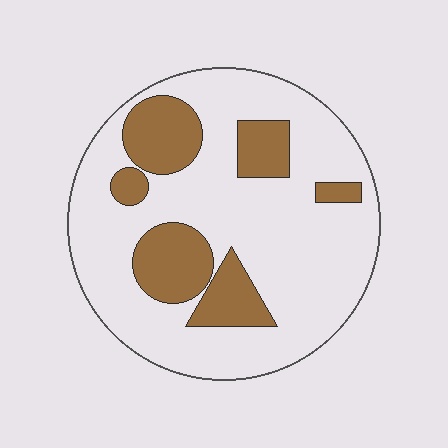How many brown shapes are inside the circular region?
6.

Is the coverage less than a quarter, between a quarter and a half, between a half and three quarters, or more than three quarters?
Between a quarter and a half.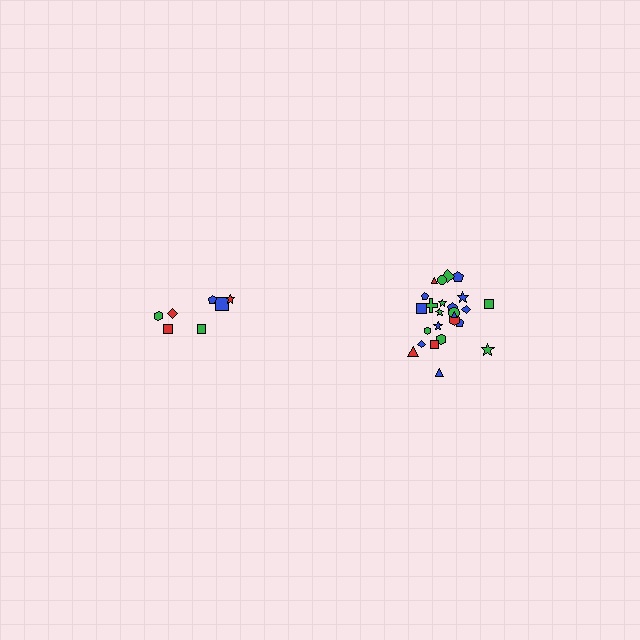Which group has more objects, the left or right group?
The right group.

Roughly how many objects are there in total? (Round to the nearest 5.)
Roughly 30 objects in total.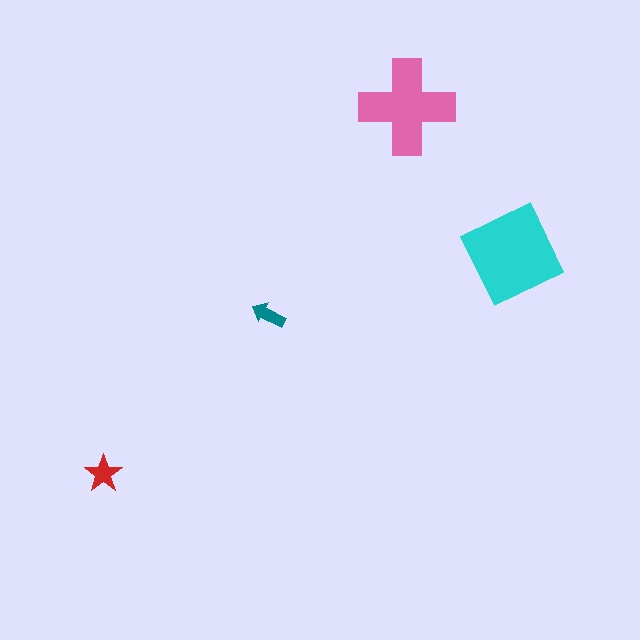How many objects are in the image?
There are 4 objects in the image.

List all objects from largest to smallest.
The cyan diamond, the pink cross, the red star, the teal arrow.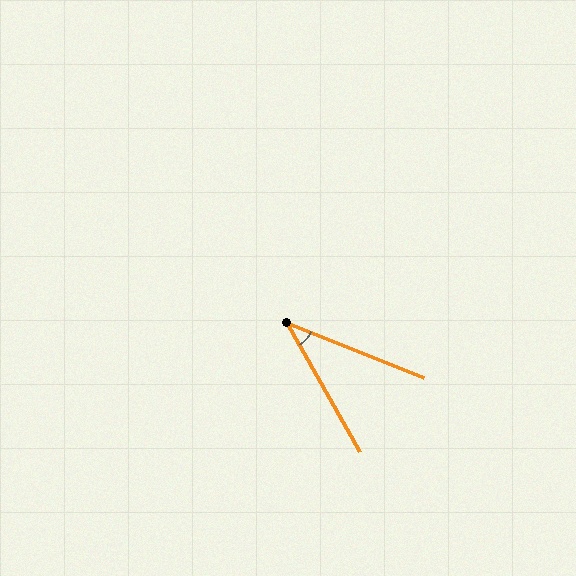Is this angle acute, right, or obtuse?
It is acute.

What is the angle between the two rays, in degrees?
Approximately 39 degrees.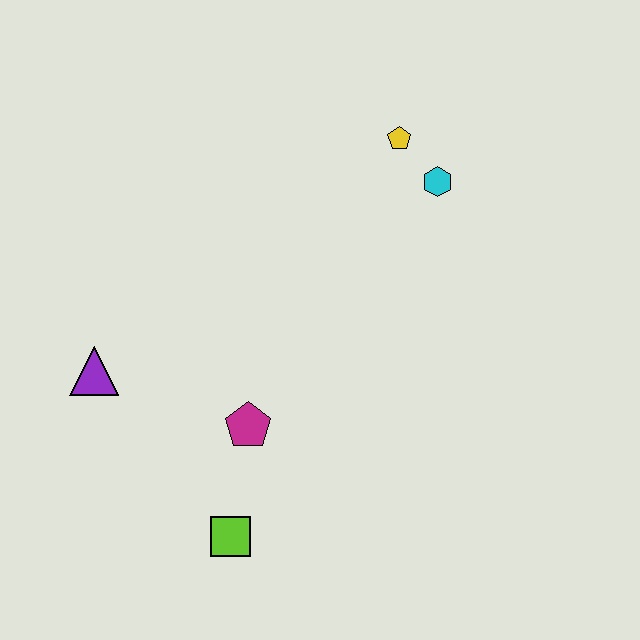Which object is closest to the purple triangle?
The magenta pentagon is closest to the purple triangle.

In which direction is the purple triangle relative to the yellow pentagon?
The purple triangle is to the left of the yellow pentagon.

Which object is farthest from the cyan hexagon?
The lime square is farthest from the cyan hexagon.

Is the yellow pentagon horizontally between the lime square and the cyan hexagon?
Yes